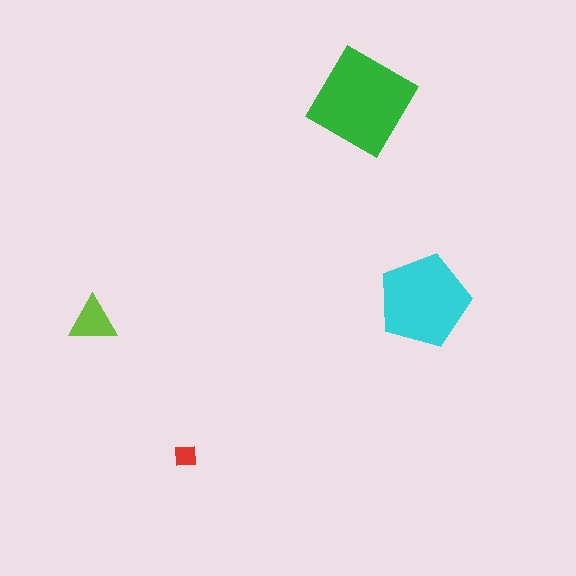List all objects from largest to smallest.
The green diamond, the cyan pentagon, the lime triangle, the red square.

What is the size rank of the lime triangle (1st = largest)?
3rd.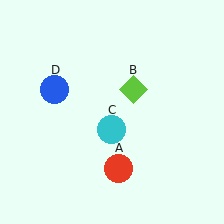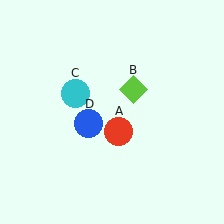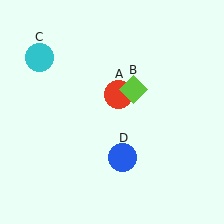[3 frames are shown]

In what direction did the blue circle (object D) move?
The blue circle (object D) moved down and to the right.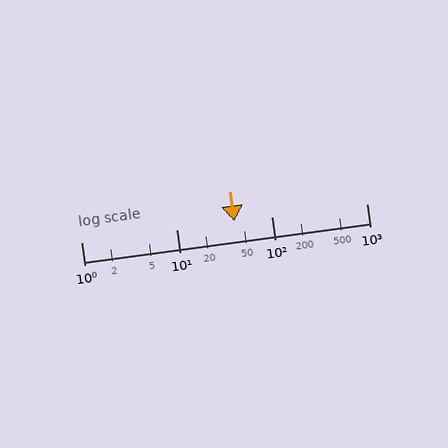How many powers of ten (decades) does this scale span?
The scale spans 3 decades, from 1 to 1000.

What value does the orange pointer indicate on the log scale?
The pointer indicates approximately 41.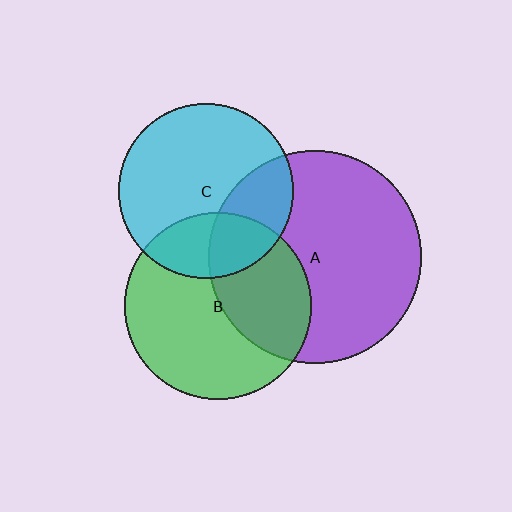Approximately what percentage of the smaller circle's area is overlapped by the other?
Approximately 25%.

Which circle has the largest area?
Circle A (purple).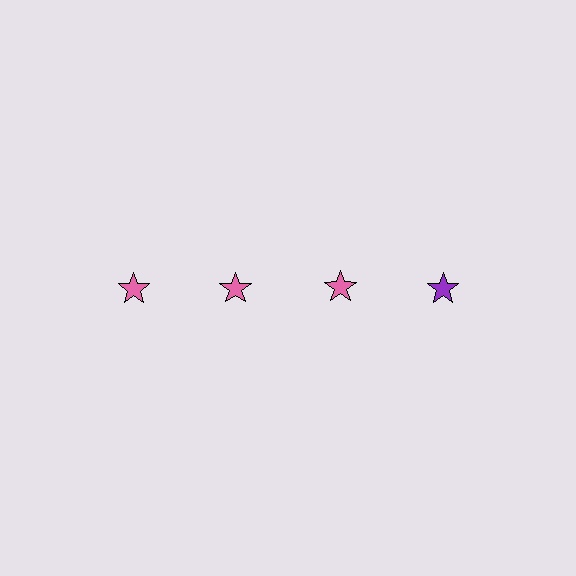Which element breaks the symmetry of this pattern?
The purple star in the top row, second from right column breaks the symmetry. All other shapes are pink stars.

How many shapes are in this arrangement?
There are 4 shapes arranged in a grid pattern.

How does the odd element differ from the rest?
It has a different color: purple instead of pink.